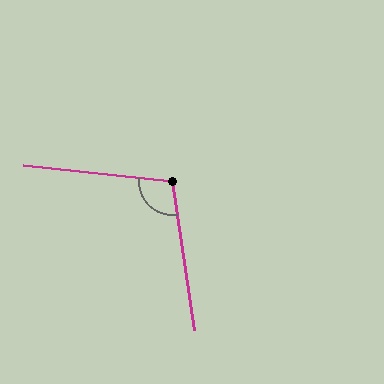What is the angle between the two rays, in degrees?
Approximately 104 degrees.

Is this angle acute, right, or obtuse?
It is obtuse.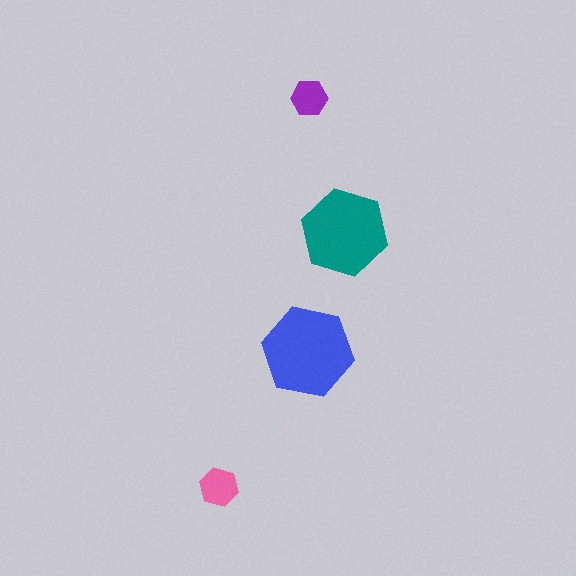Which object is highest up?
The purple hexagon is topmost.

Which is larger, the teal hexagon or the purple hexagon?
The teal one.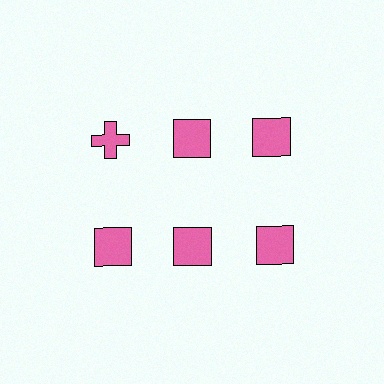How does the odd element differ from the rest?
It has a different shape: cross instead of square.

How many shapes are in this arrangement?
There are 6 shapes arranged in a grid pattern.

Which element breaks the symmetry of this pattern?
The pink cross in the top row, leftmost column breaks the symmetry. All other shapes are pink squares.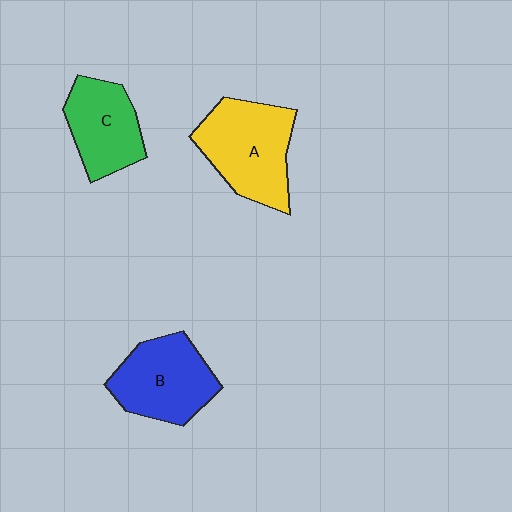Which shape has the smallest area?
Shape C (green).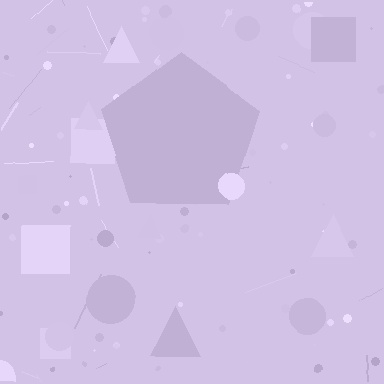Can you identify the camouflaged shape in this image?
The camouflaged shape is a pentagon.